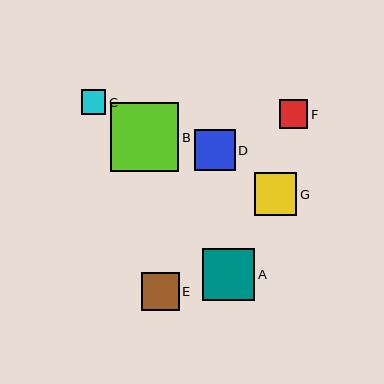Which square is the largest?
Square B is the largest with a size of approximately 69 pixels.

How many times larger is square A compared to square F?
Square A is approximately 1.8 times the size of square F.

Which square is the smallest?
Square C is the smallest with a size of approximately 25 pixels.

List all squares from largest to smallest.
From largest to smallest: B, A, G, D, E, F, C.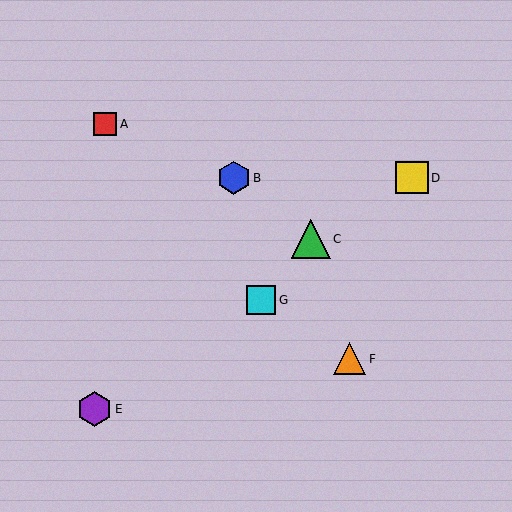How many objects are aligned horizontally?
2 objects (B, D) are aligned horizontally.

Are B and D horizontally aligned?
Yes, both are at y≈178.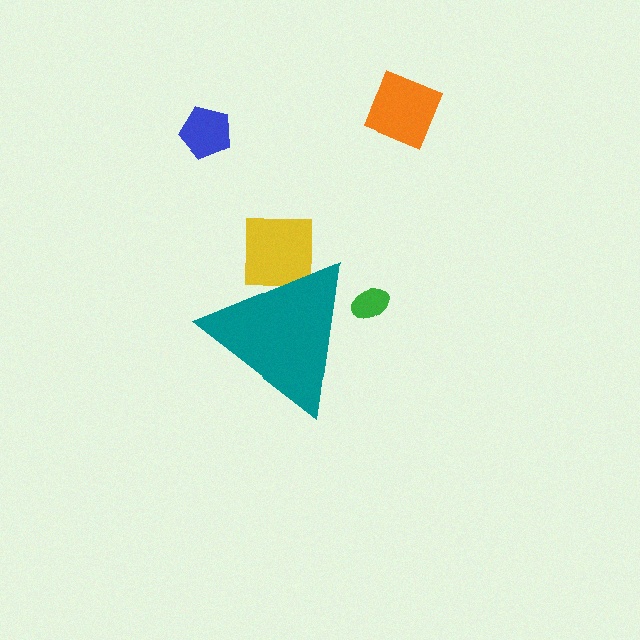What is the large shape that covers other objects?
A teal triangle.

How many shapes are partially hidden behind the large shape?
2 shapes are partially hidden.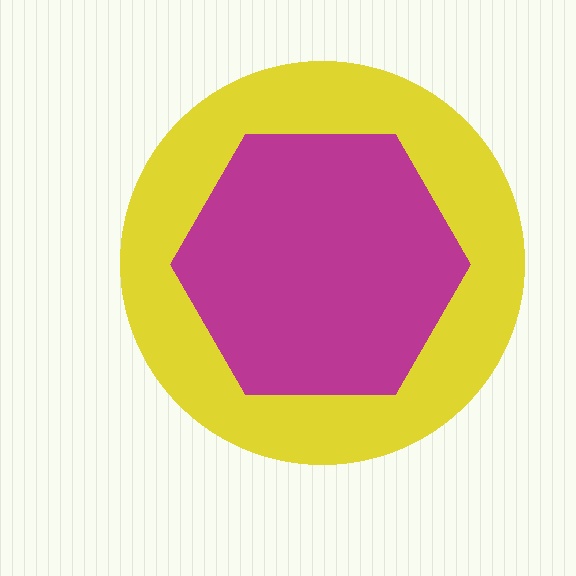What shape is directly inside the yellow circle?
The magenta hexagon.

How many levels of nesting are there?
2.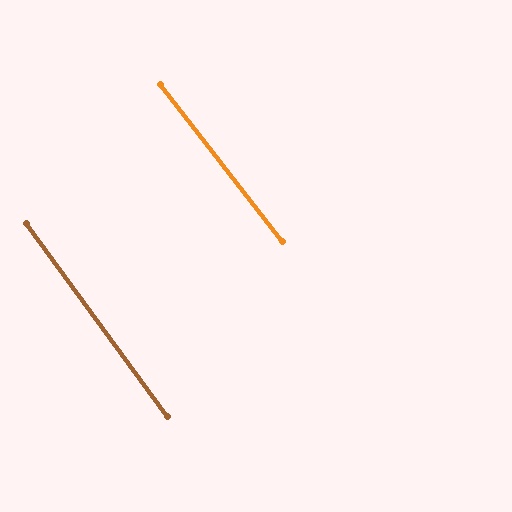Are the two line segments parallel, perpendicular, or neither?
Parallel — their directions differ by only 1.7°.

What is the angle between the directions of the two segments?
Approximately 2 degrees.